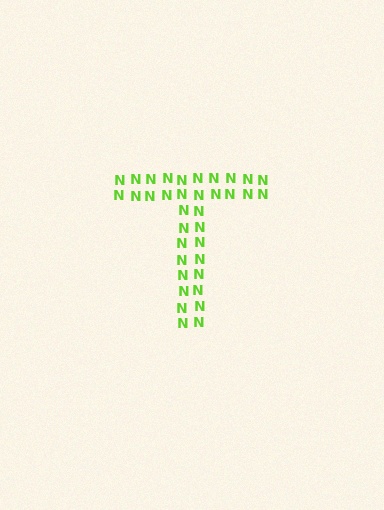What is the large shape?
The large shape is the letter T.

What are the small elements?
The small elements are letter N's.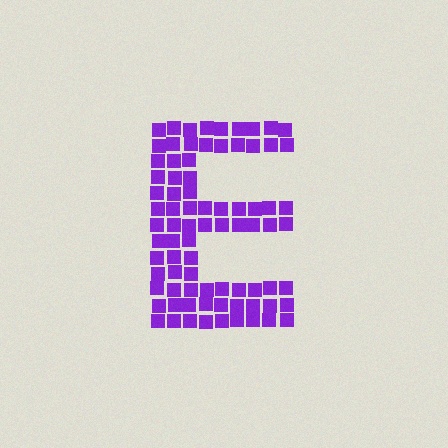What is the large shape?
The large shape is the letter E.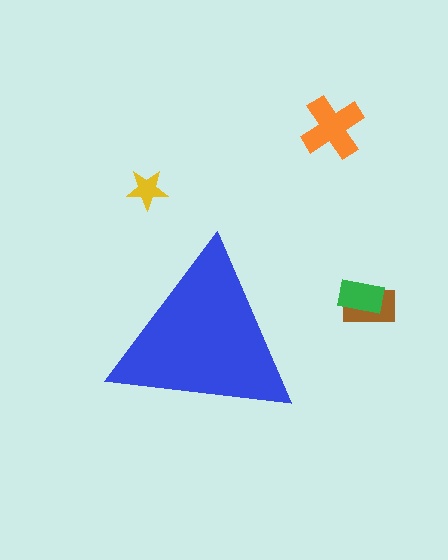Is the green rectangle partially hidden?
No, the green rectangle is fully visible.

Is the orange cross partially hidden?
No, the orange cross is fully visible.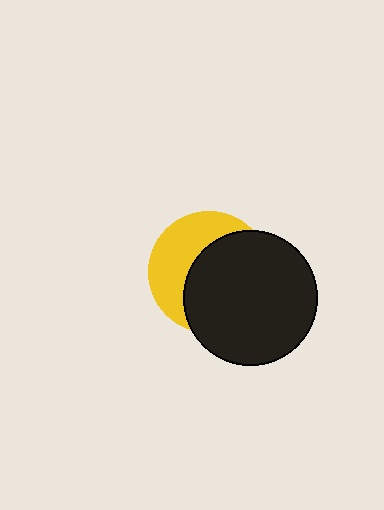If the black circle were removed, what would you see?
You would see the complete yellow circle.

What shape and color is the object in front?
The object in front is a black circle.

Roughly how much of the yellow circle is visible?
A small part of it is visible (roughly 42%).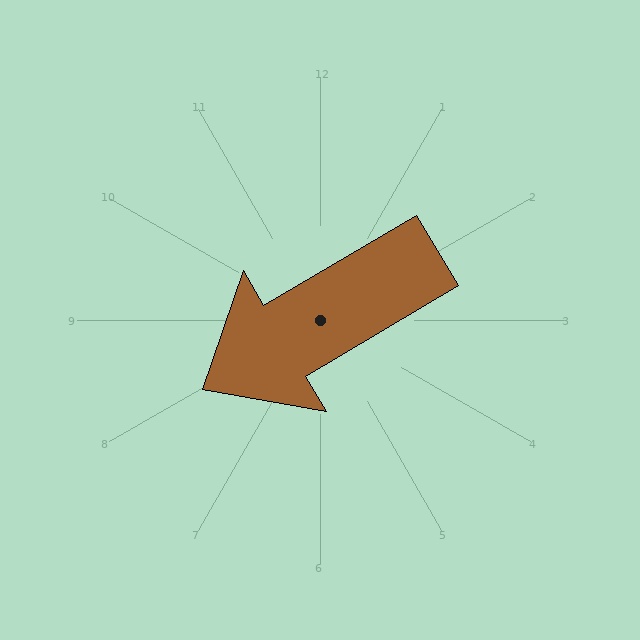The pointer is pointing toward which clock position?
Roughly 8 o'clock.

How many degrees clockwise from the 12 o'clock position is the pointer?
Approximately 239 degrees.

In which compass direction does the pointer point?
Southwest.